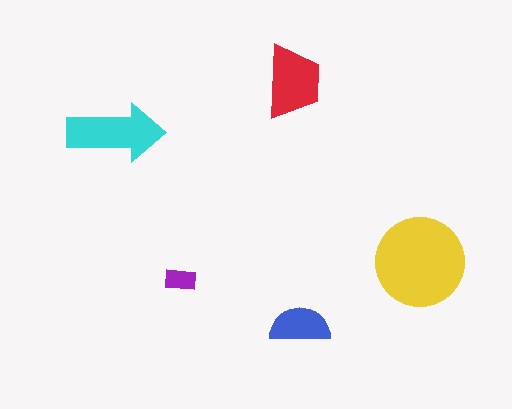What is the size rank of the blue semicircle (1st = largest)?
4th.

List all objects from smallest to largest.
The purple rectangle, the blue semicircle, the red trapezoid, the cyan arrow, the yellow circle.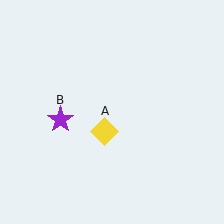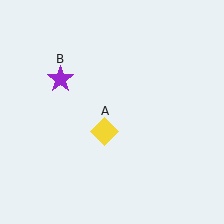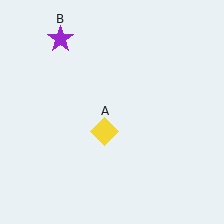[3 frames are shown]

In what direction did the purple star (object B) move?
The purple star (object B) moved up.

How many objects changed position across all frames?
1 object changed position: purple star (object B).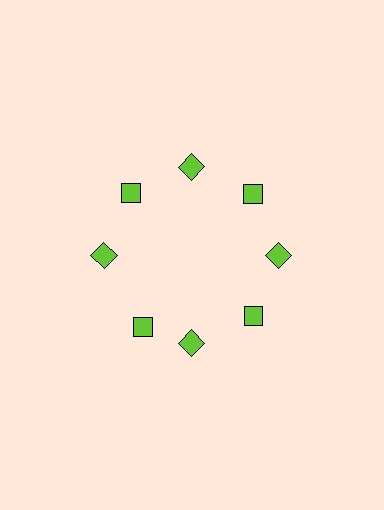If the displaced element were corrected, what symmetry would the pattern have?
It would have 8-fold rotational symmetry — the pattern would map onto itself every 45 degrees.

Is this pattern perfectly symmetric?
No. The 8 lime diamonds are arranged in a ring, but one element near the 8 o'clock position is rotated out of alignment along the ring, breaking the 8-fold rotational symmetry.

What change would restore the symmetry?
The symmetry would be restored by rotating it back into even spacing with its neighbors so that all 8 diamonds sit at equal angles and equal distance from the center.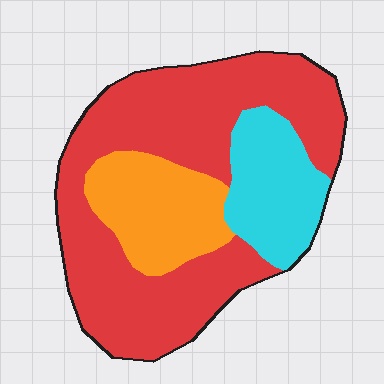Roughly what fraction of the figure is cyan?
Cyan takes up about one sixth (1/6) of the figure.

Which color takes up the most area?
Red, at roughly 60%.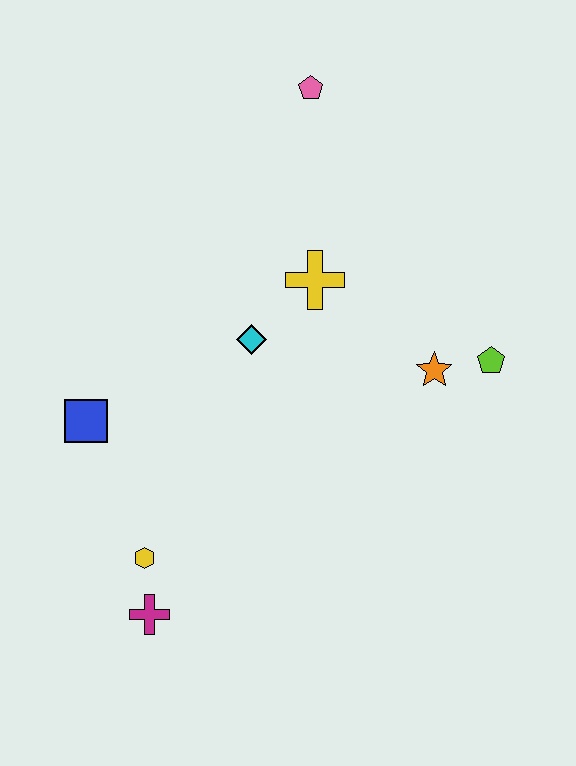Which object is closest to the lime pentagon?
The orange star is closest to the lime pentagon.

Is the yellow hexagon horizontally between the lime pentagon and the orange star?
No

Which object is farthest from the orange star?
The magenta cross is farthest from the orange star.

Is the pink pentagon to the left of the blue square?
No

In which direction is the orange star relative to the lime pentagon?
The orange star is to the left of the lime pentagon.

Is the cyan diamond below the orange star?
No